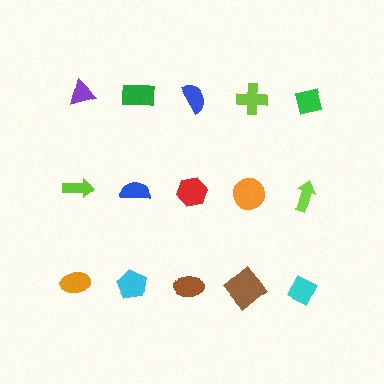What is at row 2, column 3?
A red hexagon.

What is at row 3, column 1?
An orange ellipse.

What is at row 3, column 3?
A brown ellipse.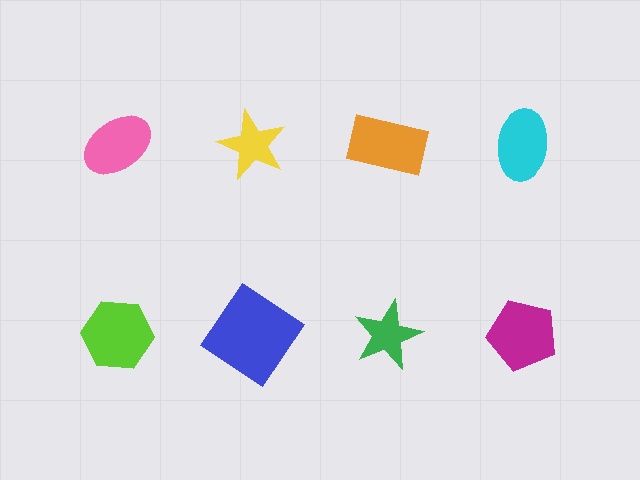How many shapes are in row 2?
4 shapes.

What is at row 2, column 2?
A blue diamond.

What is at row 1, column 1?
A pink ellipse.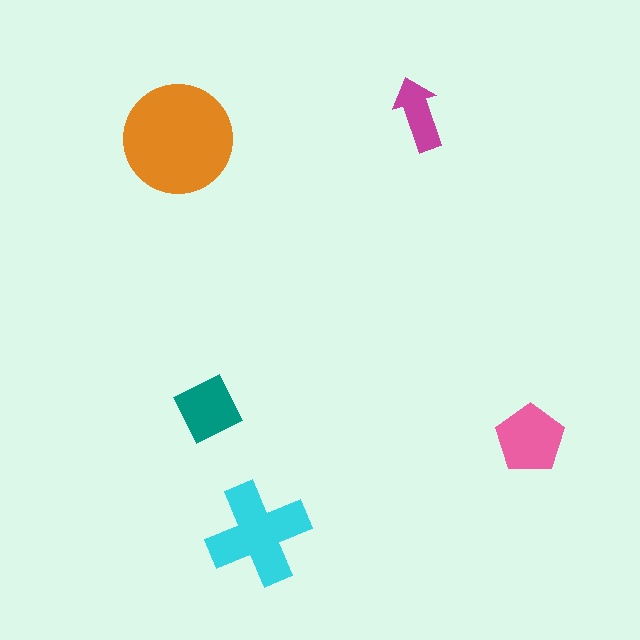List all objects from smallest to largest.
The magenta arrow, the teal diamond, the pink pentagon, the cyan cross, the orange circle.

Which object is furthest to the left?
The orange circle is leftmost.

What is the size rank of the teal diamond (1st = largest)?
4th.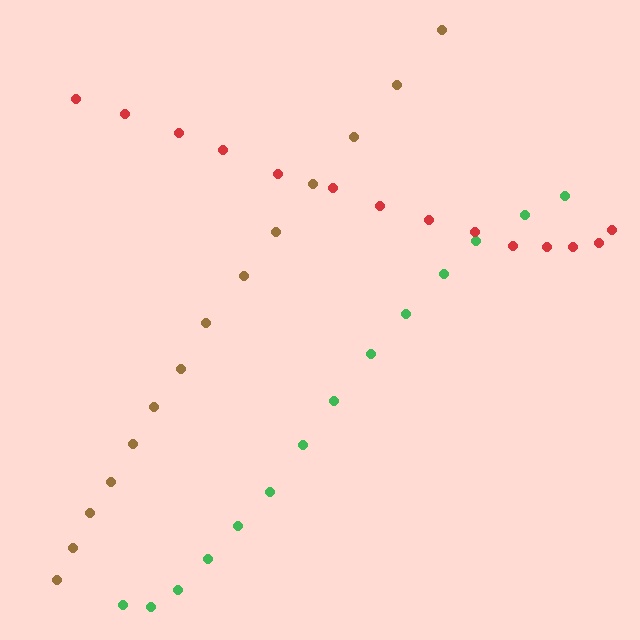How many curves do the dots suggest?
There are 3 distinct paths.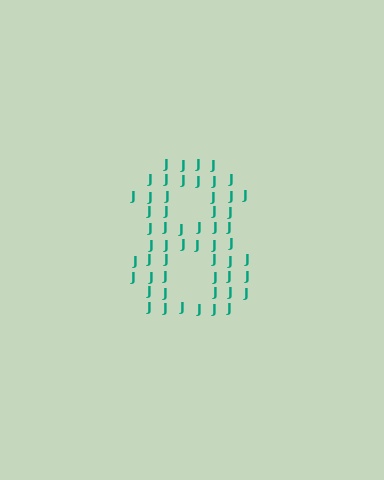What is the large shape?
The large shape is the digit 8.